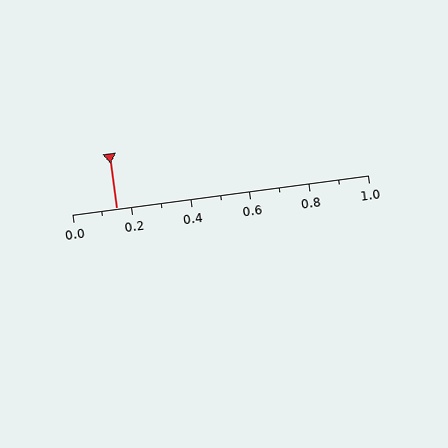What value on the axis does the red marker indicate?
The marker indicates approximately 0.15.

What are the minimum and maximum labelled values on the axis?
The axis runs from 0.0 to 1.0.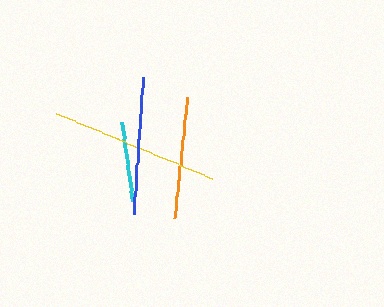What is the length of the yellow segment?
The yellow segment is approximately 169 pixels long.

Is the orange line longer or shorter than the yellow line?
The yellow line is longer than the orange line.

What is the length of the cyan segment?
The cyan segment is approximately 80 pixels long.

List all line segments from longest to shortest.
From longest to shortest: yellow, blue, orange, cyan.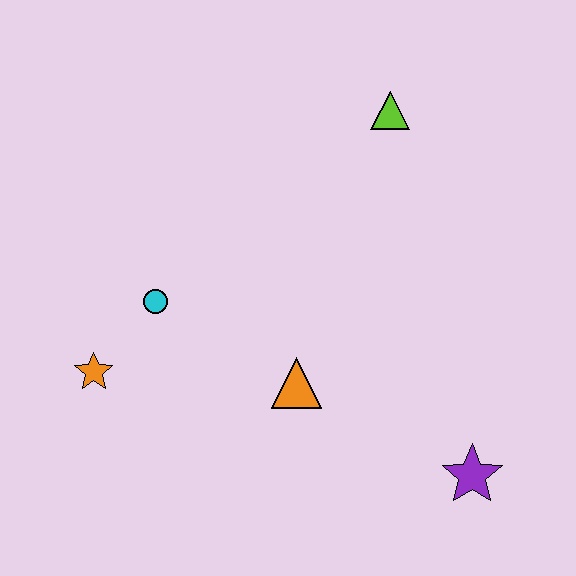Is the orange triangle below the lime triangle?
Yes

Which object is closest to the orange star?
The cyan circle is closest to the orange star.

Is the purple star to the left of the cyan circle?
No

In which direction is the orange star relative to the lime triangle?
The orange star is to the left of the lime triangle.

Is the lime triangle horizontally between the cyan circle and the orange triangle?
No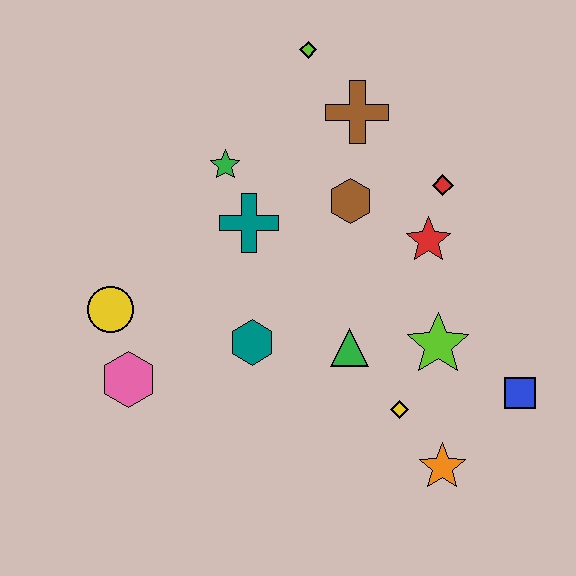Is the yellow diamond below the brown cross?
Yes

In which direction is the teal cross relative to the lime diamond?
The teal cross is below the lime diamond.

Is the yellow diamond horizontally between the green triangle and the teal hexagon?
No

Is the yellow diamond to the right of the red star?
No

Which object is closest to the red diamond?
The red star is closest to the red diamond.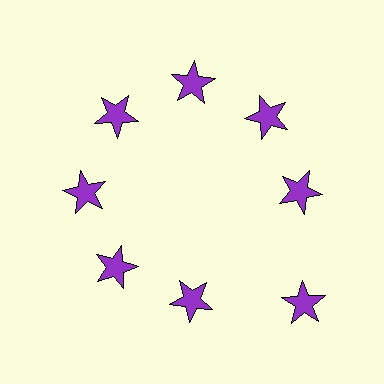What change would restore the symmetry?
The symmetry would be restored by moving it inward, back onto the ring so that all 8 stars sit at equal angles and equal distance from the center.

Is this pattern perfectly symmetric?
No. The 8 purple stars are arranged in a ring, but one element near the 4 o'clock position is pushed outward from the center, breaking the 8-fold rotational symmetry.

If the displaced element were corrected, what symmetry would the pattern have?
It would have 8-fold rotational symmetry — the pattern would map onto itself every 45 degrees.